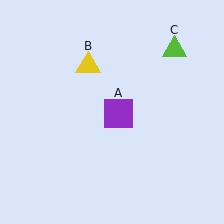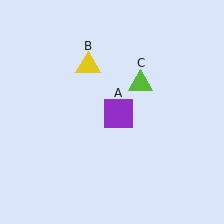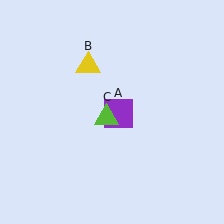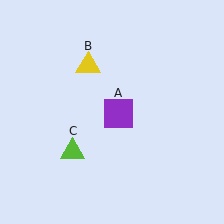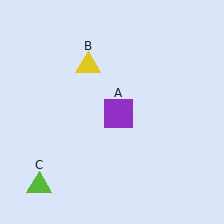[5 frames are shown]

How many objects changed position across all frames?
1 object changed position: lime triangle (object C).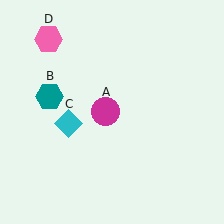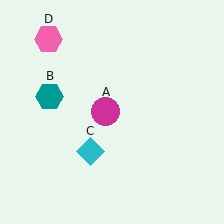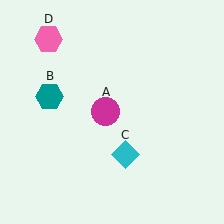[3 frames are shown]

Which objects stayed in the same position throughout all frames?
Magenta circle (object A) and teal hexagon (object B) and pink hexagon (object D) remained stationary.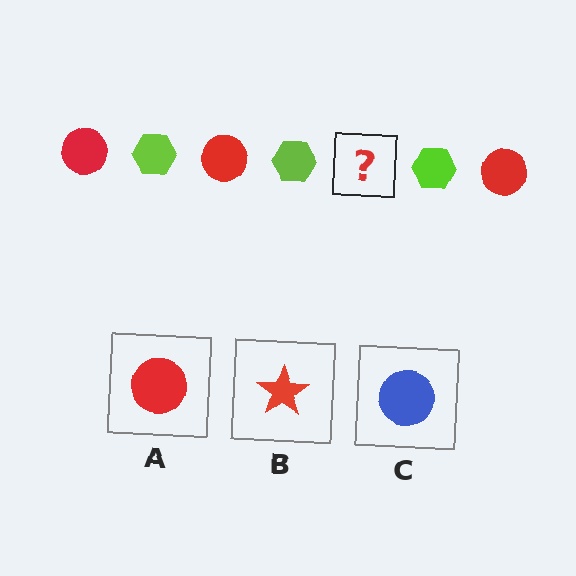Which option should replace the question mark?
Option A.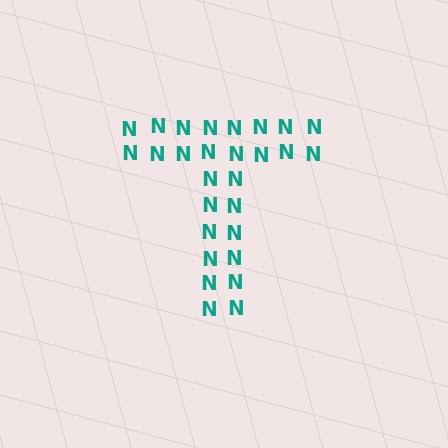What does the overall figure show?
The overall figure shows the letter T.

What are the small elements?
The small elements are letter N's.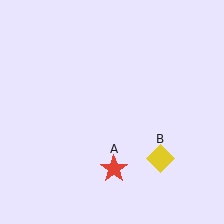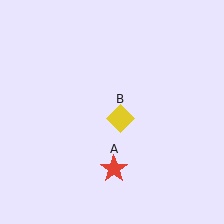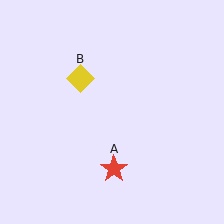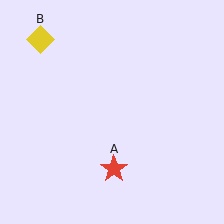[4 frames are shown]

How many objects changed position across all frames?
1 object changed position: yellow diamond (object B).